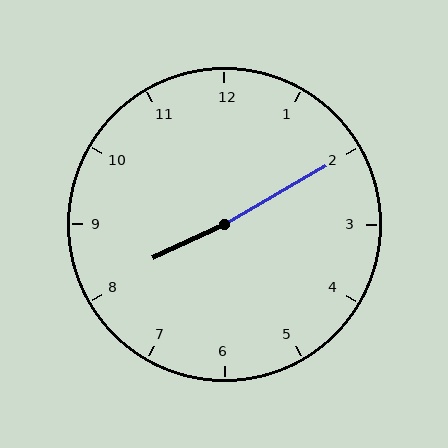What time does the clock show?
8:10.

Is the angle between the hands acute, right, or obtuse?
It is obtuse.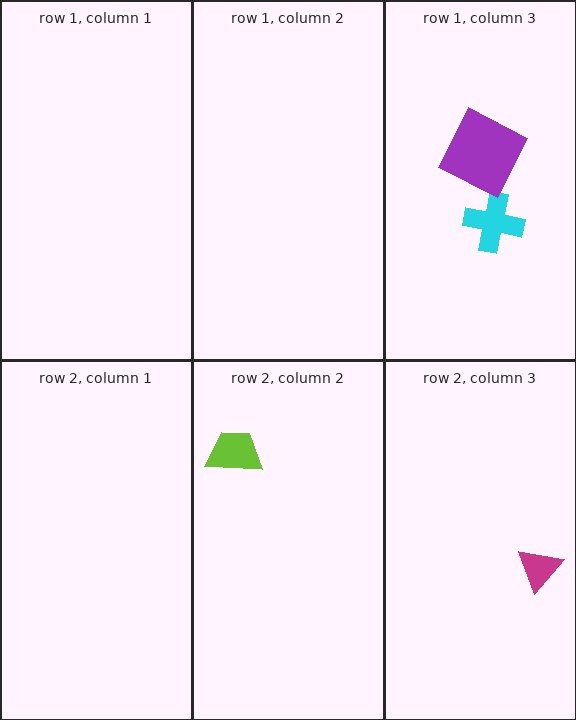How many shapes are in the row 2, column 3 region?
1.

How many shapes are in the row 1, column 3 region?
2.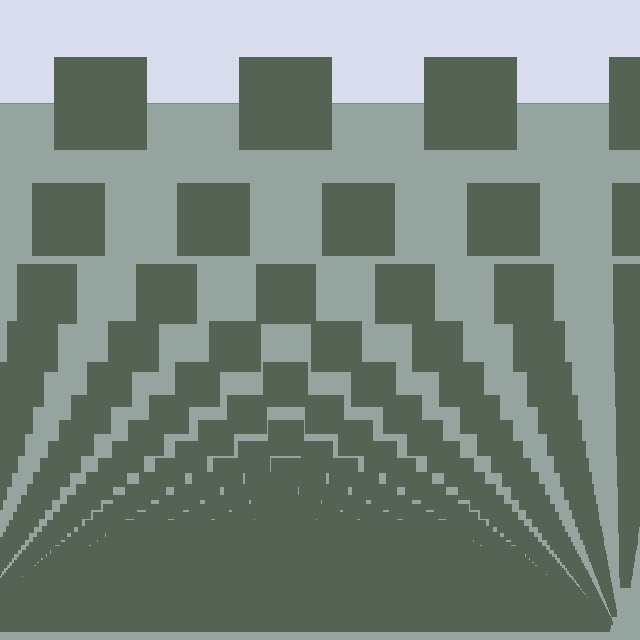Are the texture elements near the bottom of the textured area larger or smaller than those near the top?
Smaller. The gradient is inverted — elements near the bottom are smaller and denser.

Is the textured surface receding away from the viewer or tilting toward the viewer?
The surface appears to tilt toward the viewer. Texture elements get larger and sparser toward the top.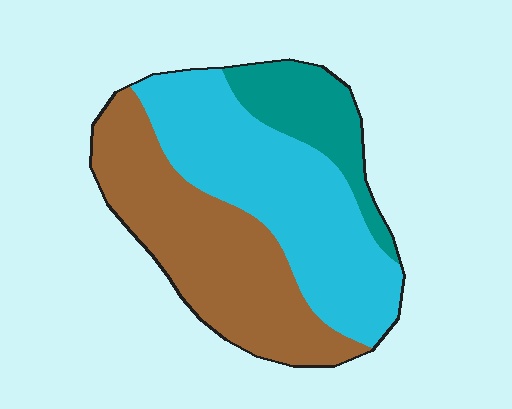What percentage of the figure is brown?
Brown takes up about two fifths (2/5) of the figure.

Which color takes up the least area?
Teal, at roughly 15%.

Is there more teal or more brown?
Brown.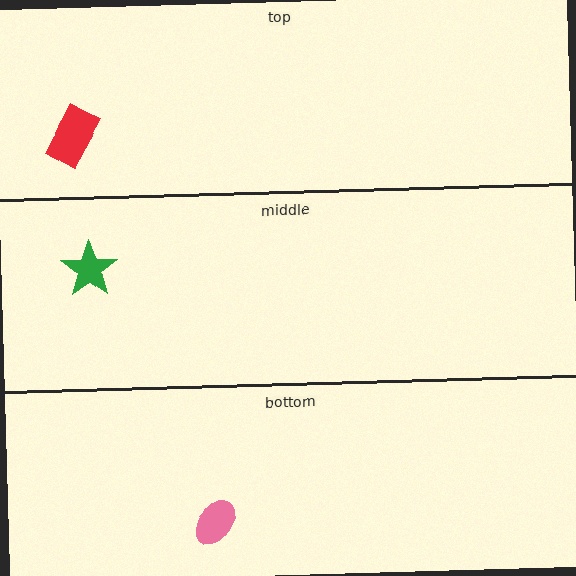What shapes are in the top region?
The red rectangle.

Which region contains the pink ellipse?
The bottom region.